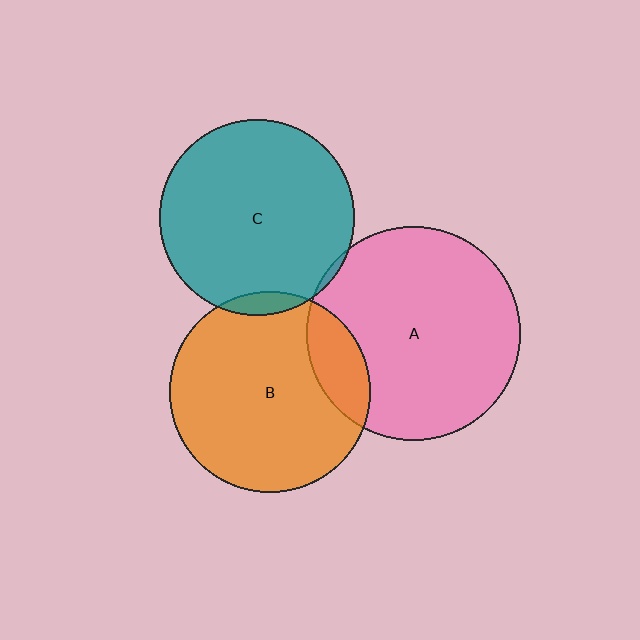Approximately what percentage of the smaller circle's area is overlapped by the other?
Approximately 5%.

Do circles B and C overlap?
Yes.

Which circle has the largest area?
Circle A (pink).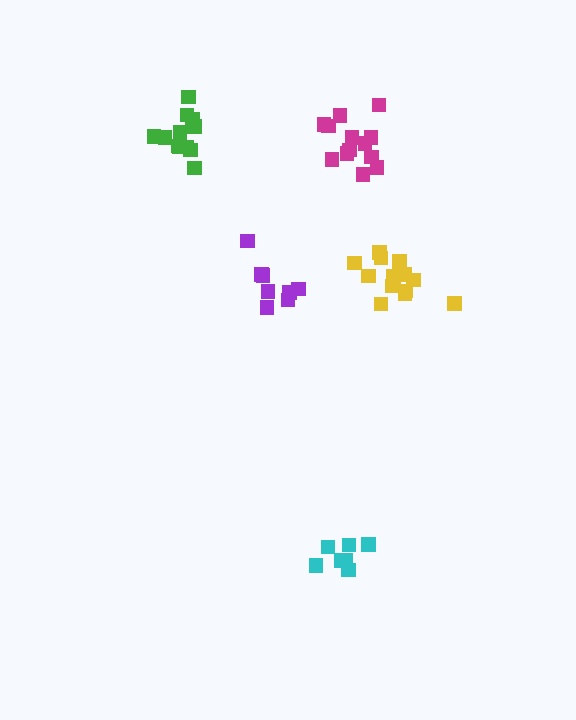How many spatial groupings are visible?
There are 5 spatial groupings.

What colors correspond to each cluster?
The clusters are colored: magenta, purple, cyan, green, yellow.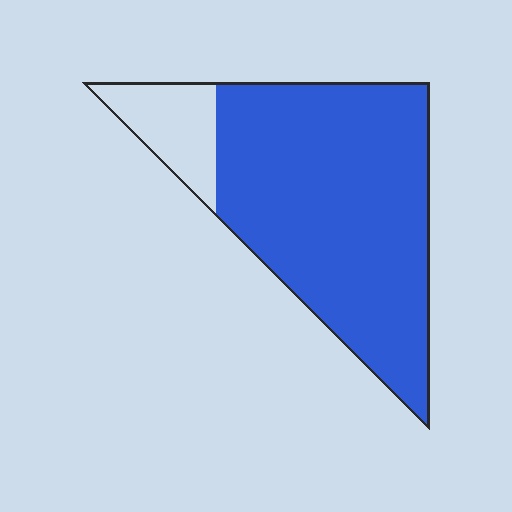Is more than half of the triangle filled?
Yes.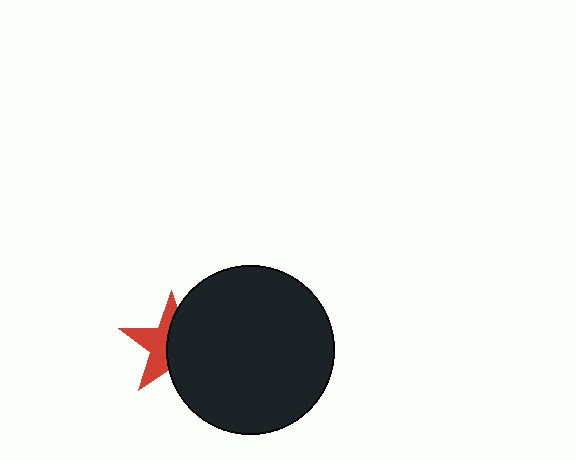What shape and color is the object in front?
The object in front is a black circle.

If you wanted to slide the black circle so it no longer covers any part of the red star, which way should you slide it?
Slide it right — that is the most direct way to separate the two shapes.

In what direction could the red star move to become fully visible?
The red star could move left. That would shift it out from behind the black circle entirely.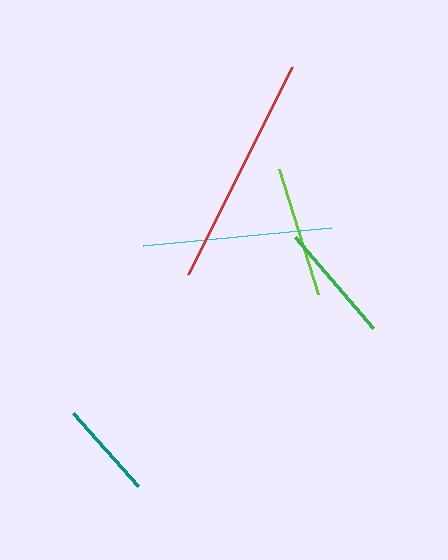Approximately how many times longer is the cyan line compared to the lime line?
The cyan line is approximately 1.4 times the length of the lime line.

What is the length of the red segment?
The red segment is approximately 232 pixels long.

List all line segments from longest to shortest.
From longest to shortest: red, cyan, lime, green, teal.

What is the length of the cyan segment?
The cyan segment is approximately 189 pixels long.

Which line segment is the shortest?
The teal line is the shortest at approximately 98 pixels.